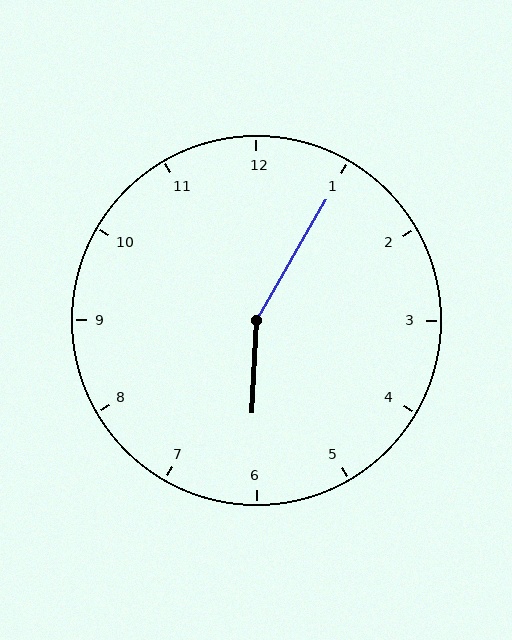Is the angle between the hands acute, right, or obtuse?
It is obtuse.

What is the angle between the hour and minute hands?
Approximately 152 degrees.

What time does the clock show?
6:05.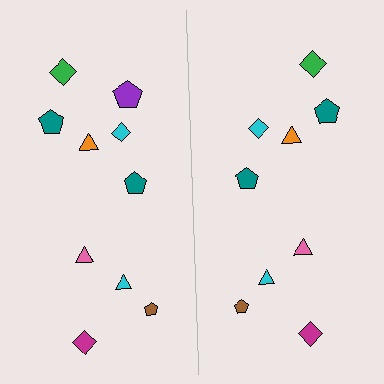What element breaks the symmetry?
A purple pentagon is missing from the right side.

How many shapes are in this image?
There are 19 shapes in this image.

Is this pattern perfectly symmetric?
No, the pattern is not perfectly symmetric. A purple pentagon is missing from the right side.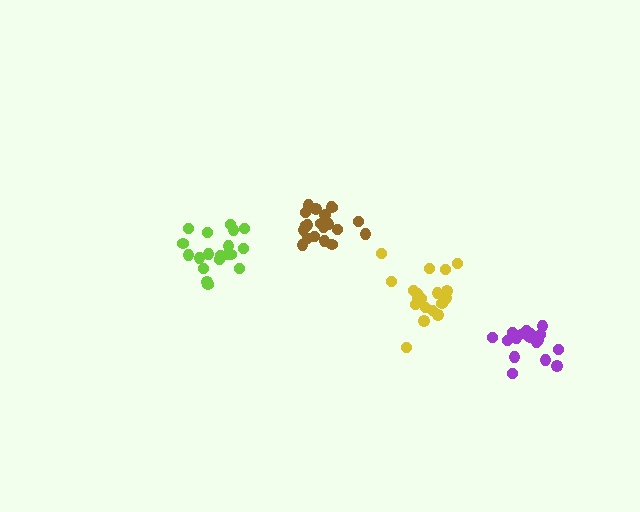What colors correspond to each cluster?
The clusters are colored: purple, yellow, lime, brown.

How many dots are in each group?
Group 1: 17 dots, Group 2: 19 dots, Group 3: 19 dots, Group 4: 20 dots (75 total).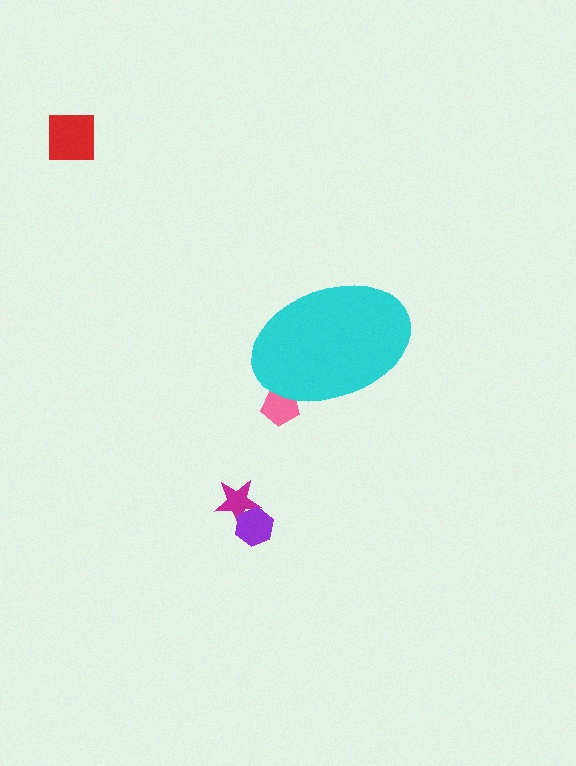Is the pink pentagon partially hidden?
Yes, the pink pentagon is partially hidden behind the cyan ellipse.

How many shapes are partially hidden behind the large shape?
1 shape is partially hidden.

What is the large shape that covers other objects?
A cyan ellipse.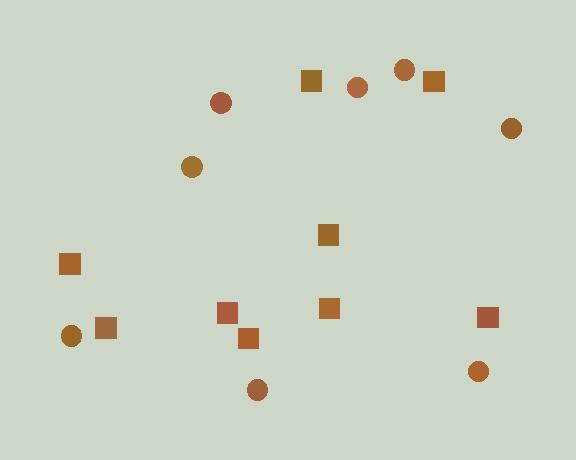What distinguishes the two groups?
There are 2 groups: one group of circles (8) and one group of squares (9).